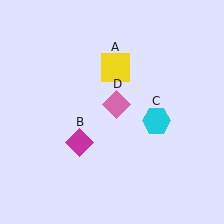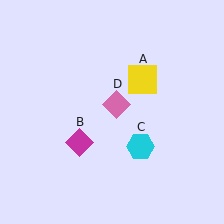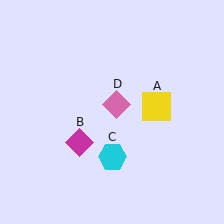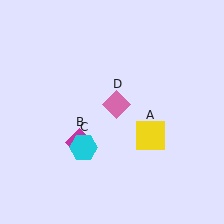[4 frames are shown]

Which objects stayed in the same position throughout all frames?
Magenta diamond (object B) and pink diamond (object D) remained stationary.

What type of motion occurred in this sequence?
The yellow square (object A), cyan hexagon (object C) rotated clockwise around the center of the scene.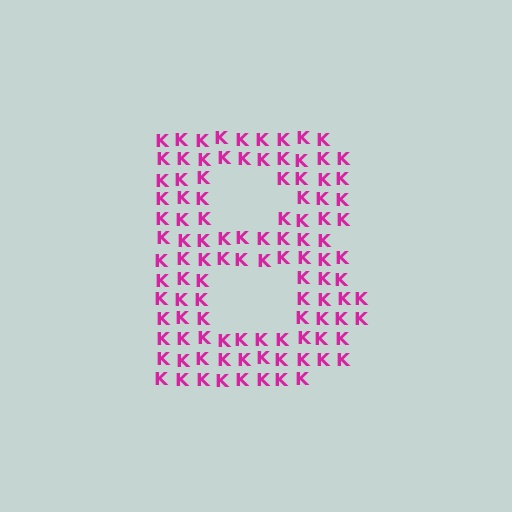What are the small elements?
The small elements are letter K's.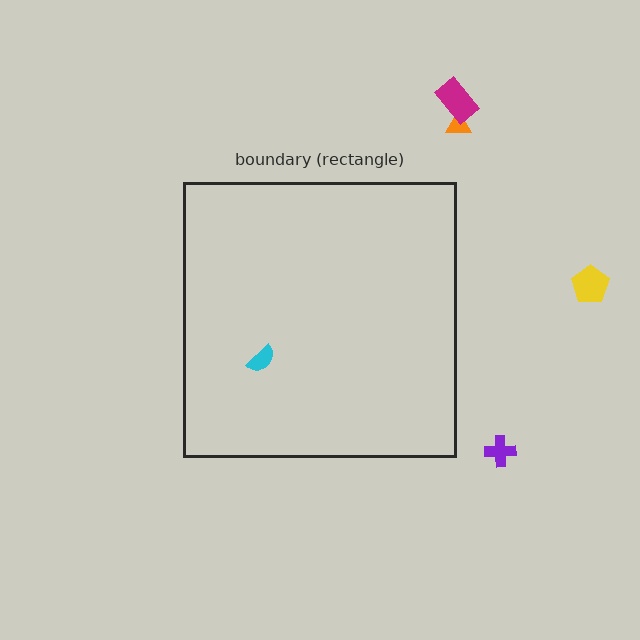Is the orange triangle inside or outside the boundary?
Outside.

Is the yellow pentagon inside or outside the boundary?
Outside.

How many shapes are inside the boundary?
1 inside, 4 outside.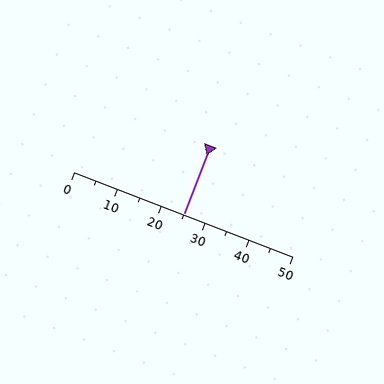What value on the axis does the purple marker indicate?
The marker indicates approximately 25.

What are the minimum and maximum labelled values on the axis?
The axis runs from 0 to 50.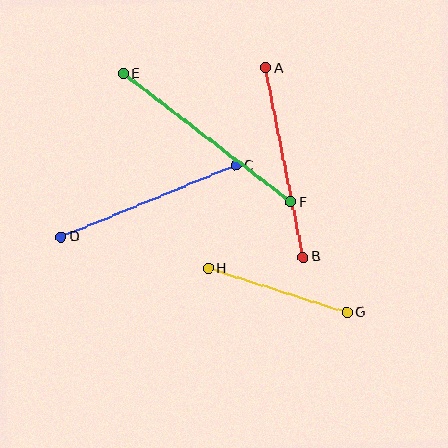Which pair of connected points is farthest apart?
Points E and F are farthest apart.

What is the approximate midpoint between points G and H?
The midpoint is at approximately (277, 290) pixels.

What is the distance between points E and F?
The distance is approximately 211 pixels.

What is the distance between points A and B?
The distance is approximately 193 pixels.